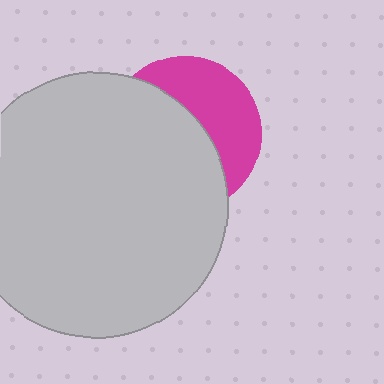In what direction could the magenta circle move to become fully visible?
The magenta circle could move toward the upper-right. That would shift it out from behind the light gray circle entirely.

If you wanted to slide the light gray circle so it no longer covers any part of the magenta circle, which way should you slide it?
Slide it toward the lower-left — that is the most direct way to separate the two shapes.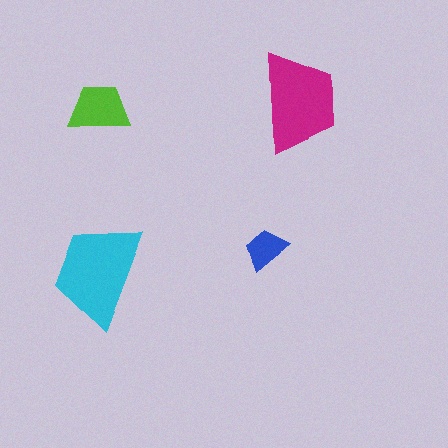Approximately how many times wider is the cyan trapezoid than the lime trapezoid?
About 1.5 times wider.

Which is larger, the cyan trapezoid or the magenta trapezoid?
The cyan one.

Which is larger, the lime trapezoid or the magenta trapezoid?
The magenta one.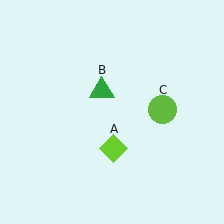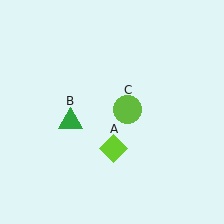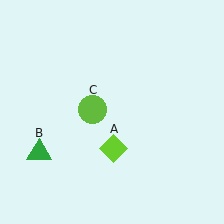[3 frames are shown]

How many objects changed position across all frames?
2 objects changed position: green triangle (object B), lime circle (object C).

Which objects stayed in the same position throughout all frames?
Lime diamond (object A) remained stationary.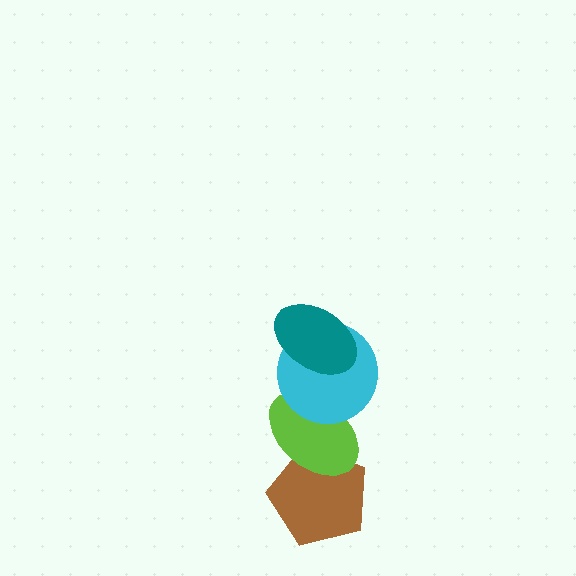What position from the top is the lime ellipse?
The lime ellipse is 3rd from the top.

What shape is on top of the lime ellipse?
The cyan circle is on top of the lime ellipse.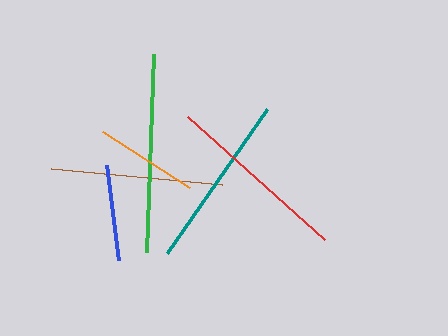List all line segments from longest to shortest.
From longest to shortest: green, red, teal, brown, orange, blue.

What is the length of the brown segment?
The brown segment is approximately 172 pixels long.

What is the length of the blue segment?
The blue segment is approximately 96 pixels long.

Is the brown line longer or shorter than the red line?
The red line is longer than the brown line.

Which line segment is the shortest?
The blue line is the shortest at approximately 96 pixels.